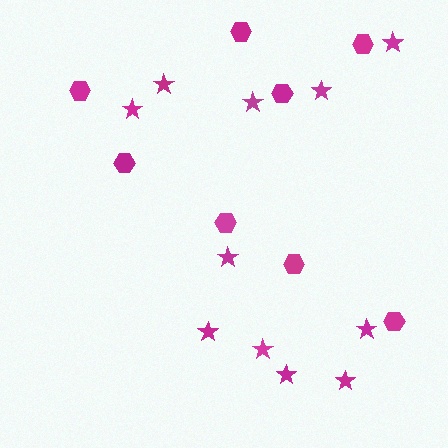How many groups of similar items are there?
There are 2 groups: one group of hexagons (8) and one group of stars (11).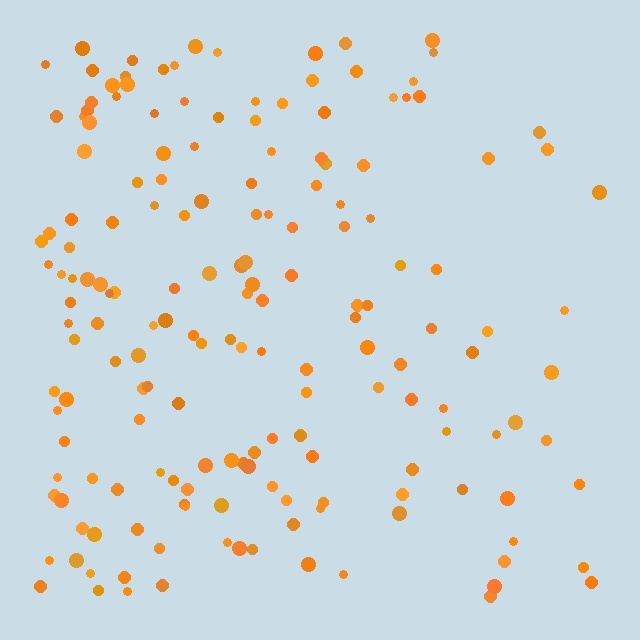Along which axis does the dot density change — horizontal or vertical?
Horizontal.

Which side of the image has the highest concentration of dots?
The left.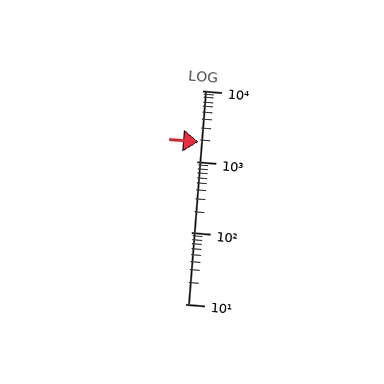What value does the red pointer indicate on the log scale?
The pointer indicates approximately 1900.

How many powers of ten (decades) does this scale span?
The scale spans 3 decades, from 10 to 10000.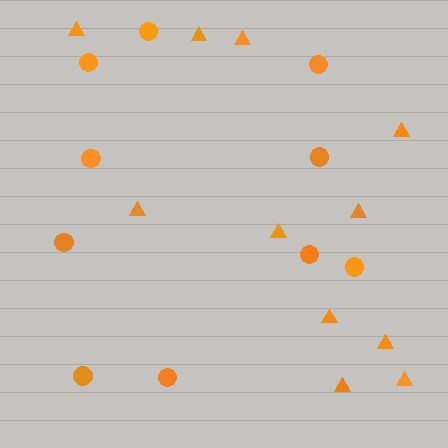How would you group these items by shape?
There are 2 groups: one group of circles (10) and one group of triangles (11).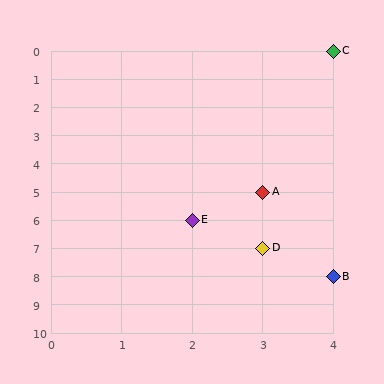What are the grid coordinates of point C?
Point C is at grid coordinates (4, 0).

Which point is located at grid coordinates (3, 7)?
Point D is at (3, 7).